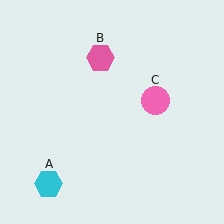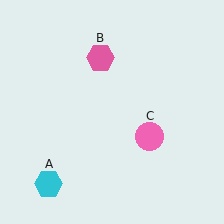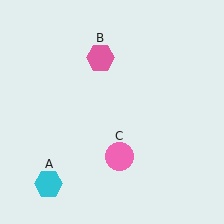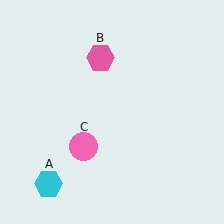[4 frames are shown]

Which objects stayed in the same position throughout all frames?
Cyan hexagon (object A) and pink hexagon (object B) remained stationary.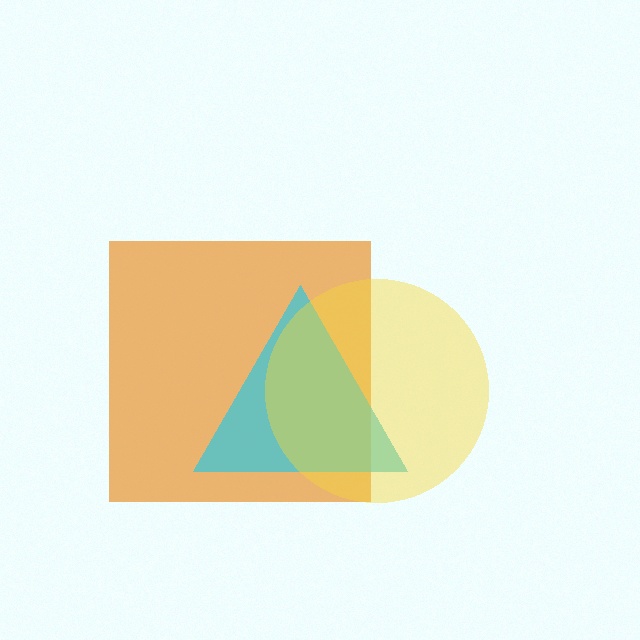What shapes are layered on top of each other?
The layered shapes are: an orange square, a cyan triangle, a yellow circle.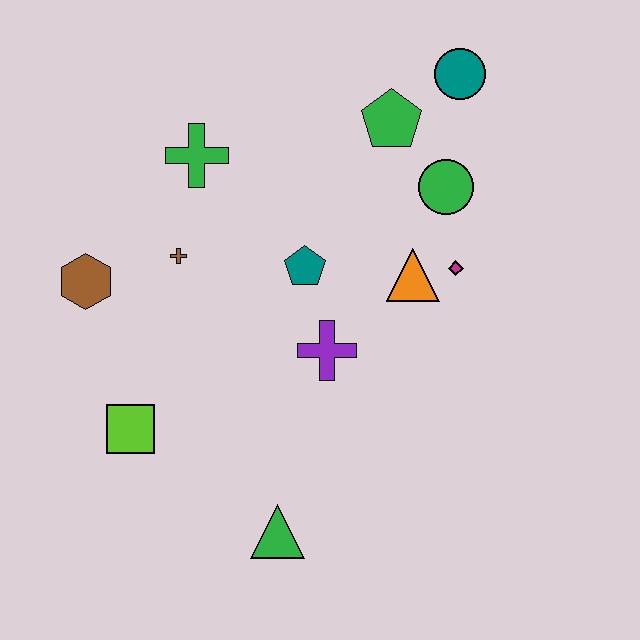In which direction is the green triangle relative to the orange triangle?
The green triangle is below the orange triangle.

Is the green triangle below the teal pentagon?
Yes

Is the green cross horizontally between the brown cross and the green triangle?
Yes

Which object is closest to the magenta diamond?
The orange triangle is closest to the magenta diamond.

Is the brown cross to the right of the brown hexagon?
Yes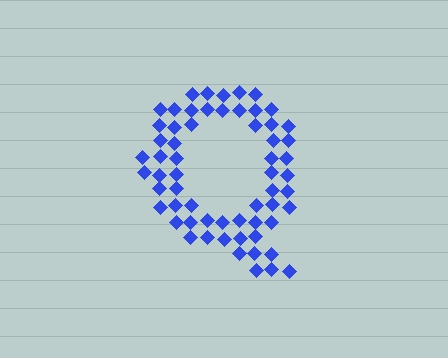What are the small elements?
The small elements are diamonds.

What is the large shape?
The large shape is the letter Q.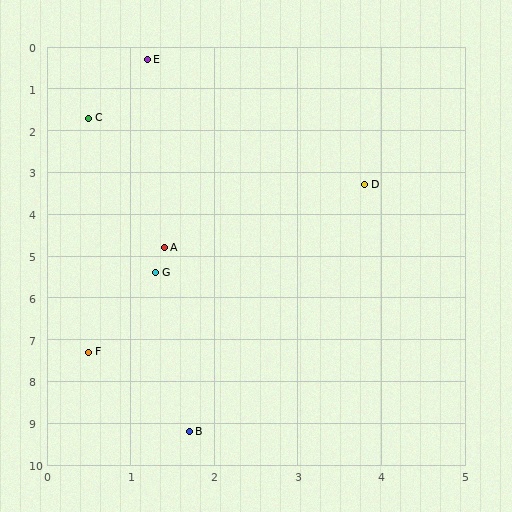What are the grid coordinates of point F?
Point F is at approximately (0.5, 7.3).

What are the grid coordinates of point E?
Point E is at approximately (1.2, 0.3).